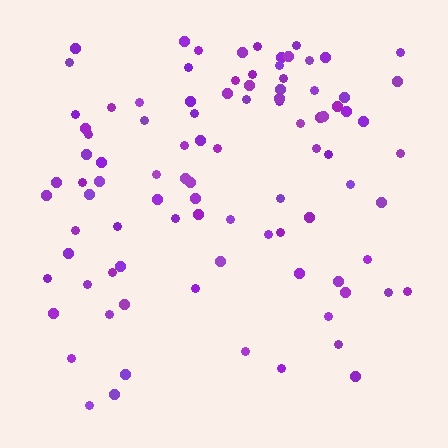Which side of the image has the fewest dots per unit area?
The bottom.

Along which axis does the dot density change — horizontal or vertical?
Vertical.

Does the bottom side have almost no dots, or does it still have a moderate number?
Still a moderate number, just noticeably fewer than the top.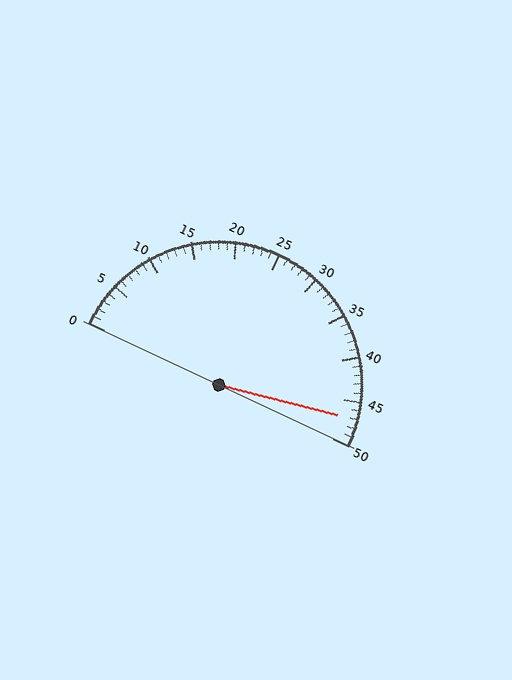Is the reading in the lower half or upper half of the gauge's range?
The reading is in the upper half of the range (0 to 50).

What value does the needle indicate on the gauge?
The needle indicates approximately 47.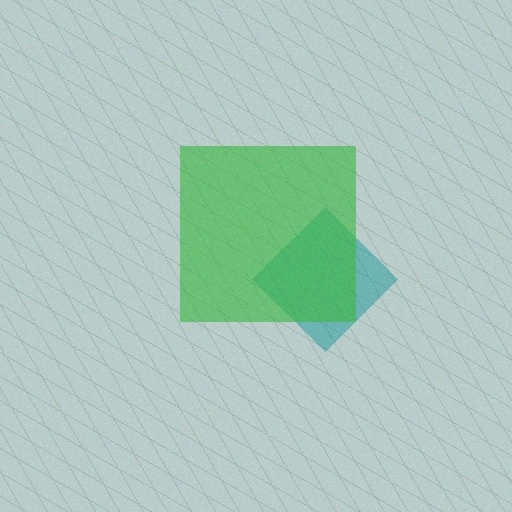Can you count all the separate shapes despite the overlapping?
Yes, there are 2 separate shapes.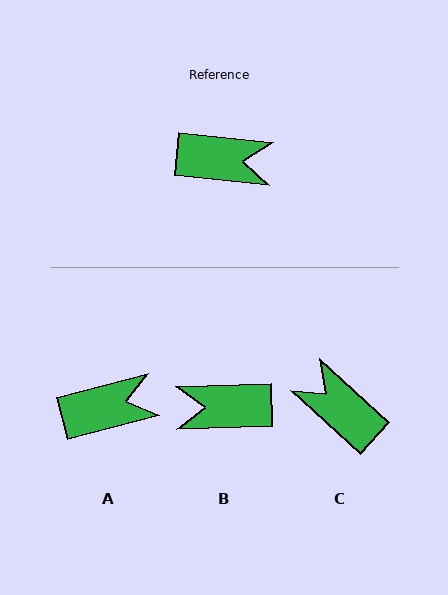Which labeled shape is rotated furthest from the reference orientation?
B, about 172 degrees away.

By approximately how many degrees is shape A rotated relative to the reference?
Approximately 21 degrees counter-clockwise.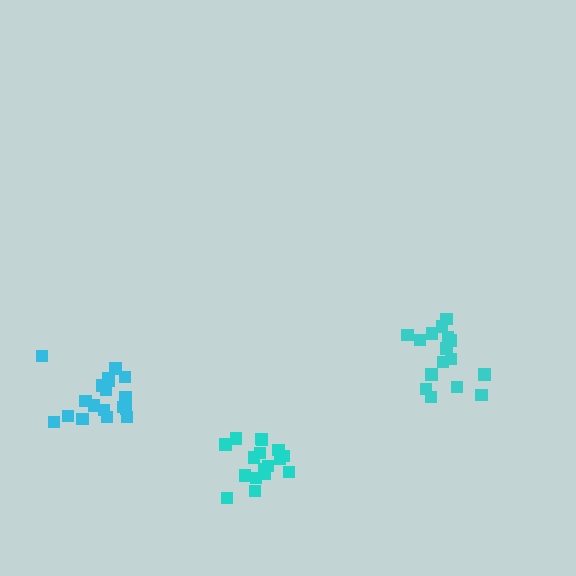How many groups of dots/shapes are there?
There are 3 groups.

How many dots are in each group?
Group 1: 17 dots, Group 2: 18 dots, Group 3: 18 dots (53 total).